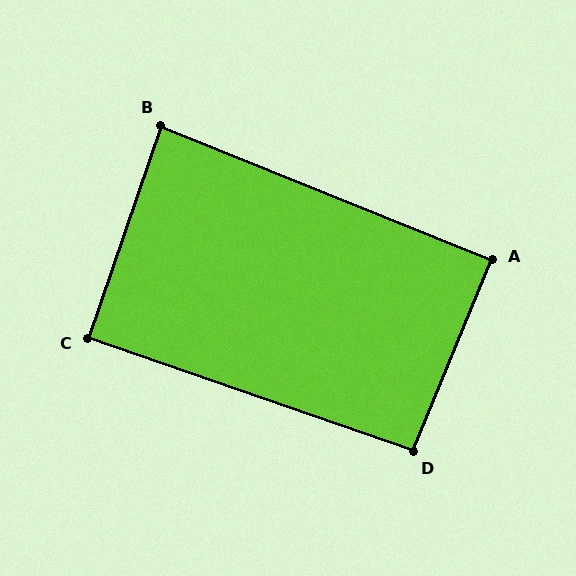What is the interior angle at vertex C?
Approximately 90 degrees (approximately right).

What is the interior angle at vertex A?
Approximately 90 degrees (approximately right).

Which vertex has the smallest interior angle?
B, at approximately 87 degrees.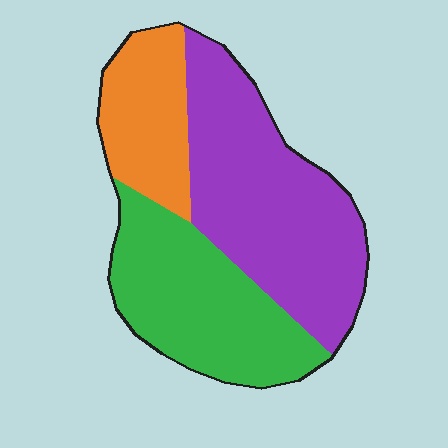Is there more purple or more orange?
Purple.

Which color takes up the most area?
Purple, at roughly 45%.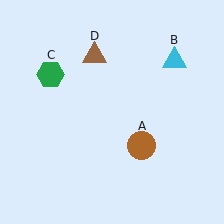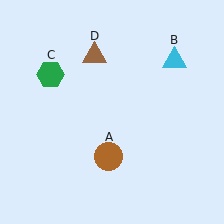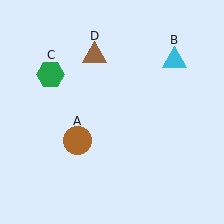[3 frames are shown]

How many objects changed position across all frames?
1 object changed position: brown circle (object A).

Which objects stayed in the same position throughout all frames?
Cyan triangle (object B) and green hexagon (object C) and brown triangle (object D) remained stationary.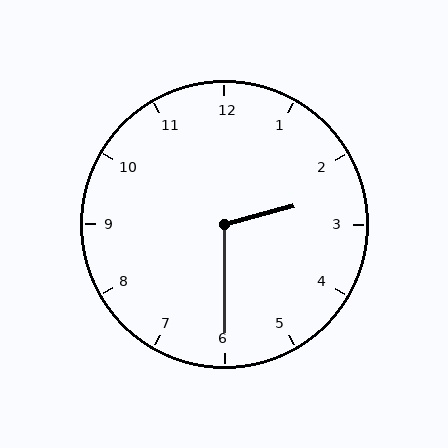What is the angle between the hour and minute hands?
Approximately 105 degrees.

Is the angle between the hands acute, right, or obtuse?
It is obtuse.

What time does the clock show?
2:30.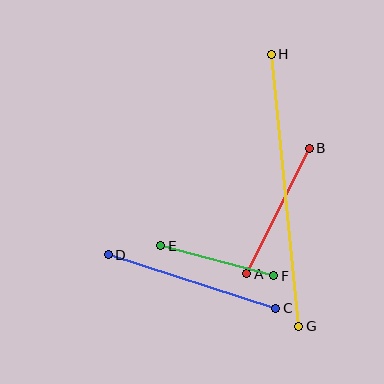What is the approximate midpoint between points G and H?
The midpoint is at approximately (285, 190) pixels.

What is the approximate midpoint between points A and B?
The midpoint is at approximately (278, 211) pixels.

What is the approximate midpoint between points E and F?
The midpoint is at approximately (217, 261) pixels.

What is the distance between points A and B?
The distance is approximately 140 pixels.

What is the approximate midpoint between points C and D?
The midpoint is at approximately (192, 281) pixels.